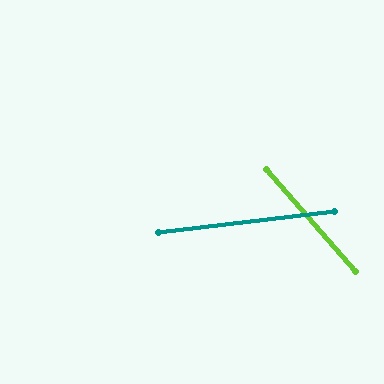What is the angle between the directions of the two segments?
Approximately 56 degrees.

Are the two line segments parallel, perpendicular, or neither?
Neither parallel nor perpendicular — they differ by about 56°.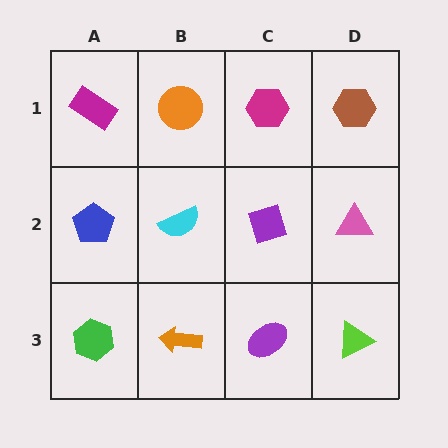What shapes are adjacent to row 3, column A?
A blue pentagon (row 2, column A), an orange arrow (row 3, column B).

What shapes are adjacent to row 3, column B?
A cyan semicircle (row 2, column B), a green hexagon (row 3, column A), a purple ellipse (row 3, column C).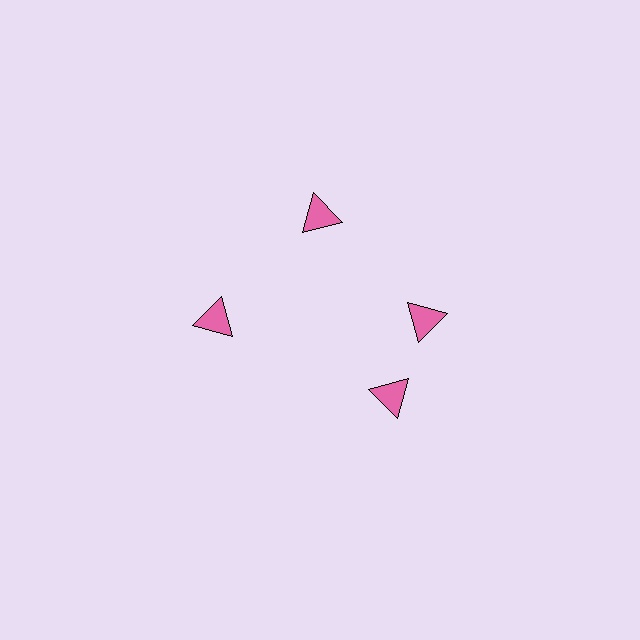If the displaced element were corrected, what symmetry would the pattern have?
It would have 4-fold rotational symmetry — the pattern would map onto itself every 90 degrees.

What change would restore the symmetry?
The symmetry would be restored by rotating it back into even spacing with its neighbors so that all 4 triangles sit at equal angles and equal distance from the center.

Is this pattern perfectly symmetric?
No. The 4 pink triangles are arranged in a ring, but one element near the 6 o'clock position is rotated out of alignment along the ring, breaking the 4-fold rotational symmetry.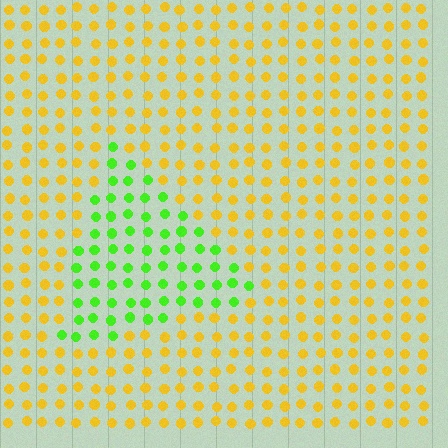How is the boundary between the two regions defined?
The boundary is defined purely by a slight shift in hue (about 64 degrees). Spacing, size, and orientation are identical on both sides.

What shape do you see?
I see a triangle.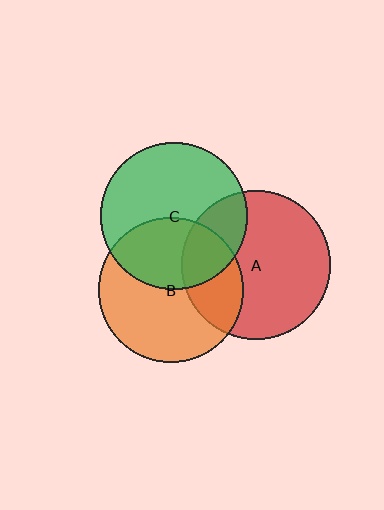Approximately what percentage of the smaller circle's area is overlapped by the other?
Approximately 30%.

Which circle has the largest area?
Circle A (red).